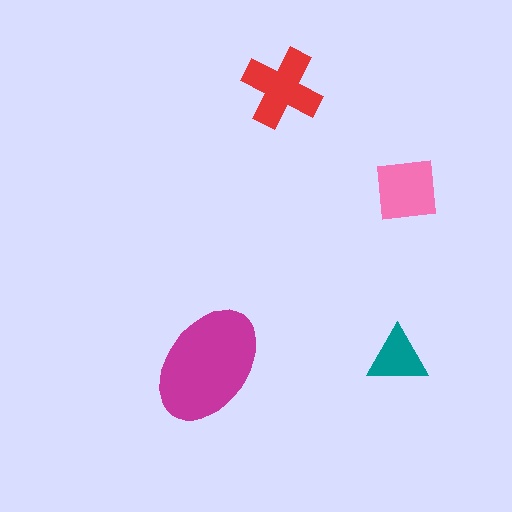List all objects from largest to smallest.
The magenta ellipse, the red cross, the pink square, the teal triangle.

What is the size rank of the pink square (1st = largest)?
3rd.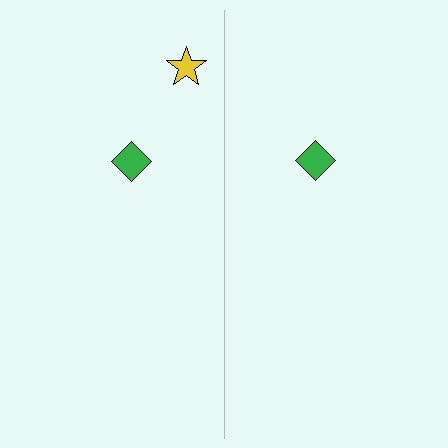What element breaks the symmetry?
A yellow star is missing from the right side.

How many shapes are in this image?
There are 3 shapes in this image.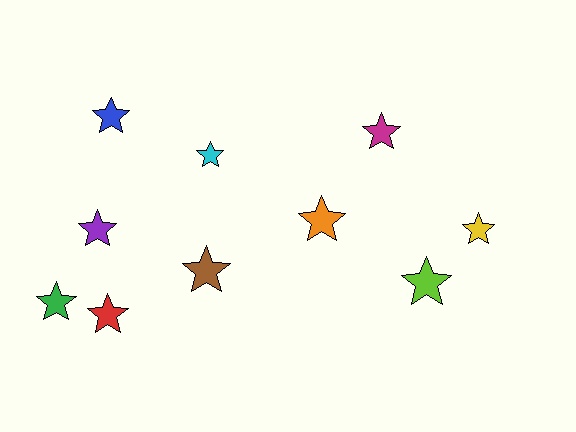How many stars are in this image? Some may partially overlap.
There are 10 stars.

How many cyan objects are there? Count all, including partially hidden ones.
There is 1 cyan object.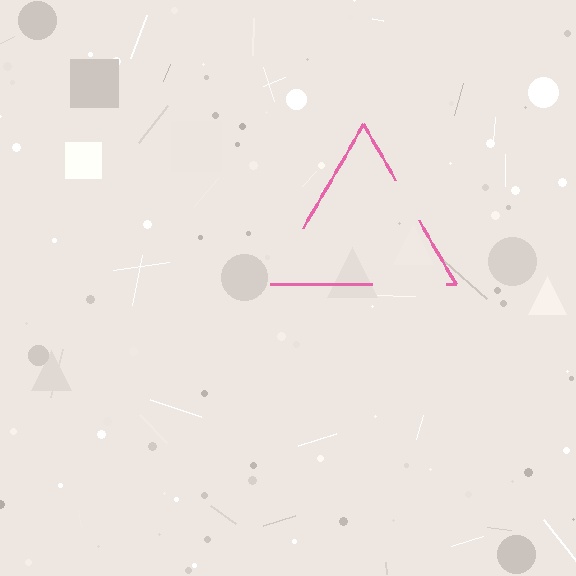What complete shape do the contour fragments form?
The contour fragments form a triangle.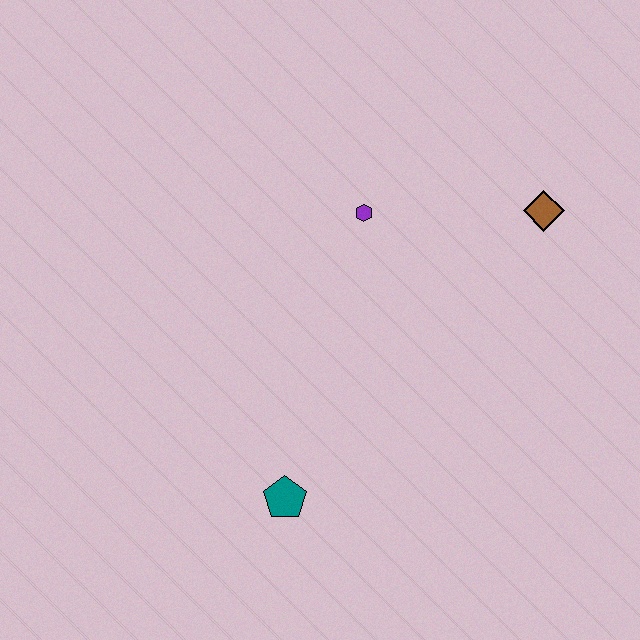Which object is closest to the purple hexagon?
The brown diamond is closest to the purple hexagon.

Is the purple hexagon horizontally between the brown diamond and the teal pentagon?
Yes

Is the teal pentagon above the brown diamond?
No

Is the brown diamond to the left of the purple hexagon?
No